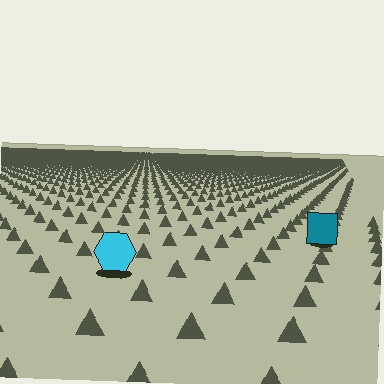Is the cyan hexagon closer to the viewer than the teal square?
Yes. The cyan hexagon is closer — you can tell from the texture gradient: the ground texture is coarser near it.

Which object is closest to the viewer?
The cyan hexagon is closest. The texture marks near it are larger and more spread out.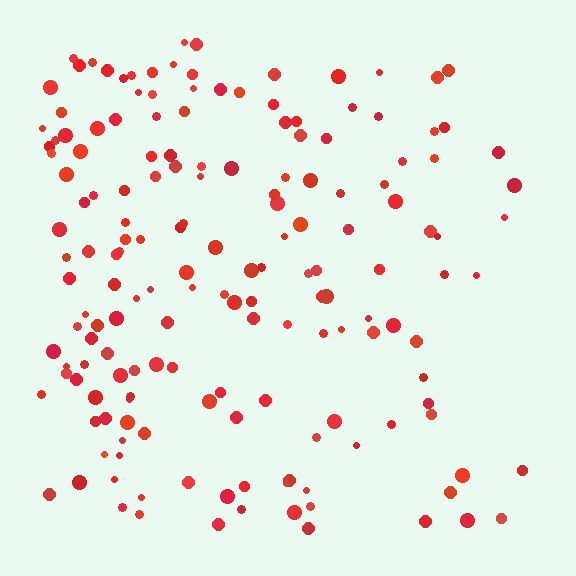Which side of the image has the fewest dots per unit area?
The right.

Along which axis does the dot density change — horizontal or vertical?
Horizontal.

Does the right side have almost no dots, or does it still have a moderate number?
Still a moderate number, just noticeably fewer than the left.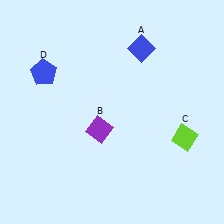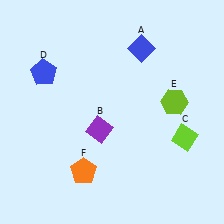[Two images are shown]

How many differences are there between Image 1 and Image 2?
There are 2 differences between the two images.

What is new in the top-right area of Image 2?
A lime hexagon (E) was added in the top-right area of Image 2.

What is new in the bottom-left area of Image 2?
An orange pentagon (F) was added in the bottom-left area of Image 2.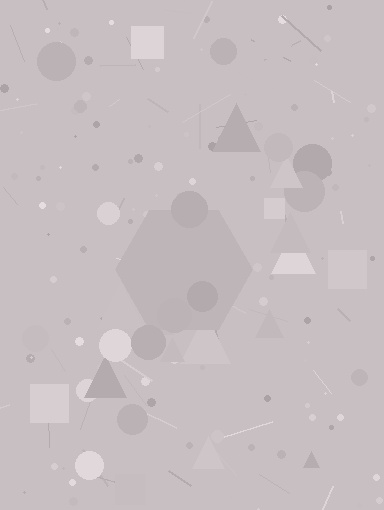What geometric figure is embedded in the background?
A hexagon is embedded in the background.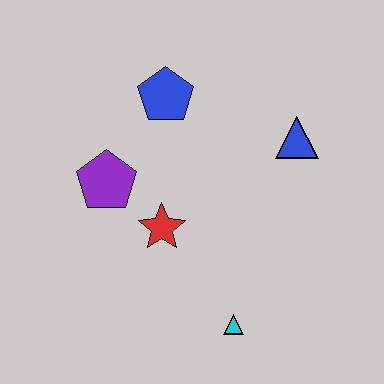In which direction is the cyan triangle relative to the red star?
The cyan triangle is below the red star.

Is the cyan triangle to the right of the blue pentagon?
Yes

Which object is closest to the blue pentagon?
The purple pentagon is closest to the blue pentagon.